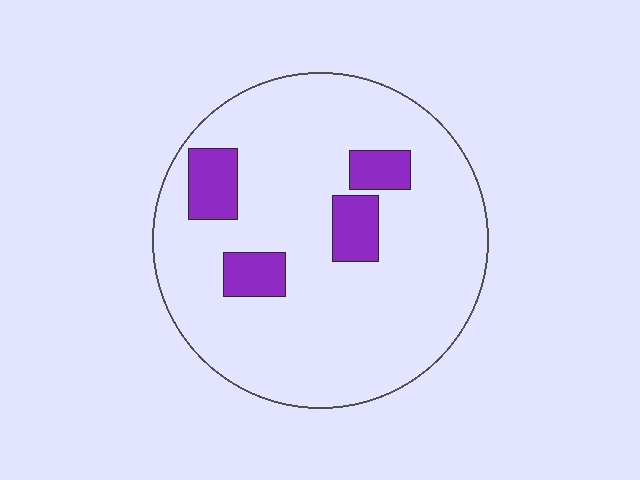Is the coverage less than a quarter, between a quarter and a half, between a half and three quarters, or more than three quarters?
Less than a quarter.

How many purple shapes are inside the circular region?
4.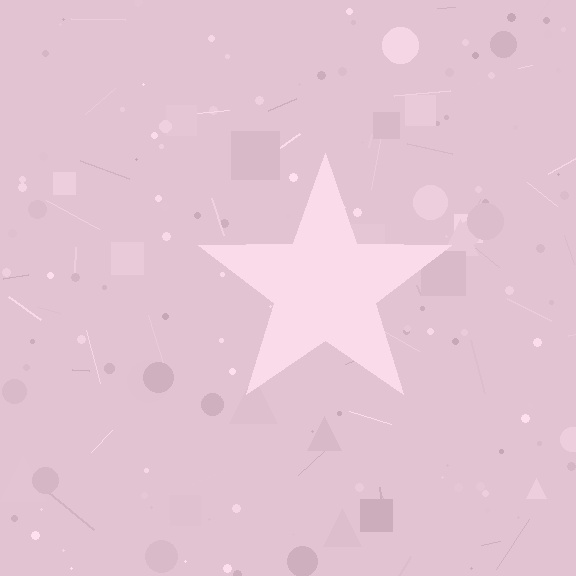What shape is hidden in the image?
A star is hidden in the image.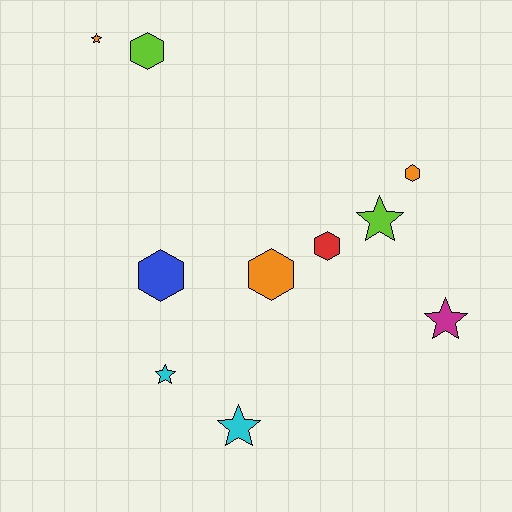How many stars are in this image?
There are 5 stars.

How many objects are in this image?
There are 10 objects.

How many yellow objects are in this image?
There are no yellow objects.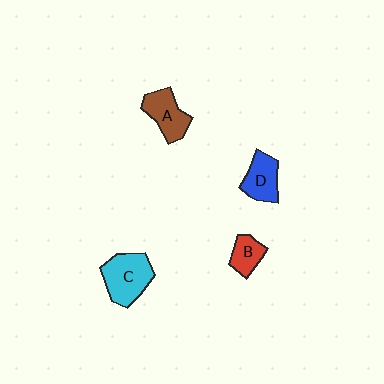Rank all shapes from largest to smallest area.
From largest to smallest: C (cyan), A (brown), D (blue), B (red).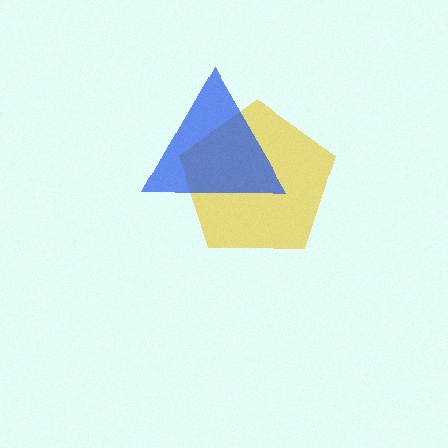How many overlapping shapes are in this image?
There are 2 overlapping shapes in the image.